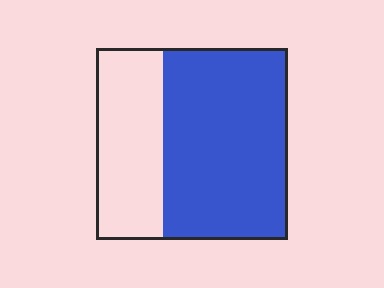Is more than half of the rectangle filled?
Yes.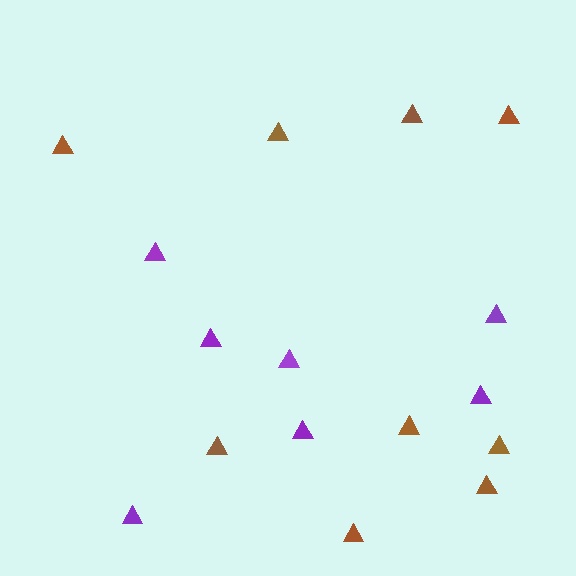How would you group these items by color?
There are 2 groups: one group of purple triangles (7) and one group of brown triangles (9).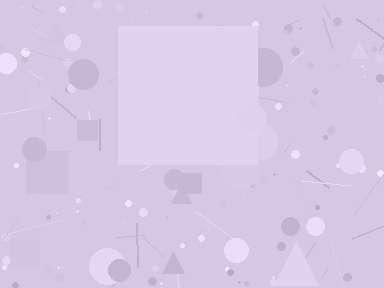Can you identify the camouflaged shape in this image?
The camouflaged shape is a square.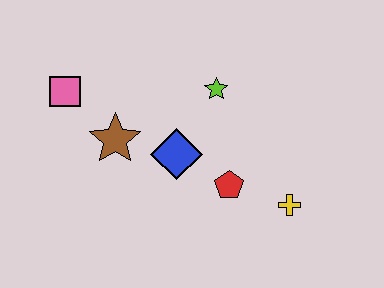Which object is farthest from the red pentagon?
The pink square is farthest from the red pentagon.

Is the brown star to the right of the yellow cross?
No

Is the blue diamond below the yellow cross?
No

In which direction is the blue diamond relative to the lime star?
The blue diamond is below the lime star.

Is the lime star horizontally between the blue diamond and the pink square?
No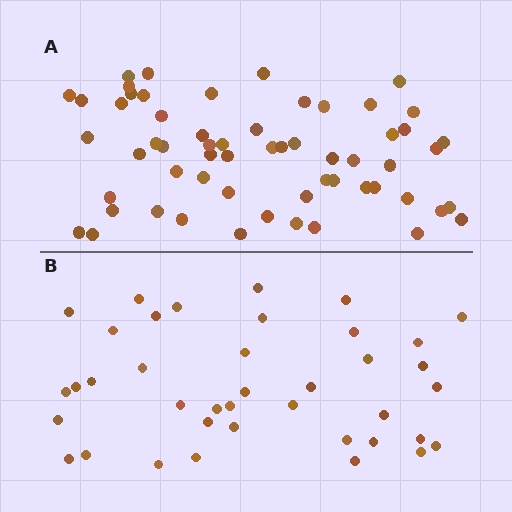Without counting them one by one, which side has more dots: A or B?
Region A (the top region) has more dots.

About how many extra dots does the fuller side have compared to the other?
Region A has approximately 20 more dots than region B.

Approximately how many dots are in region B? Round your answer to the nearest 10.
About 40 dots. (The exact count is 39, which rounds to 40.)